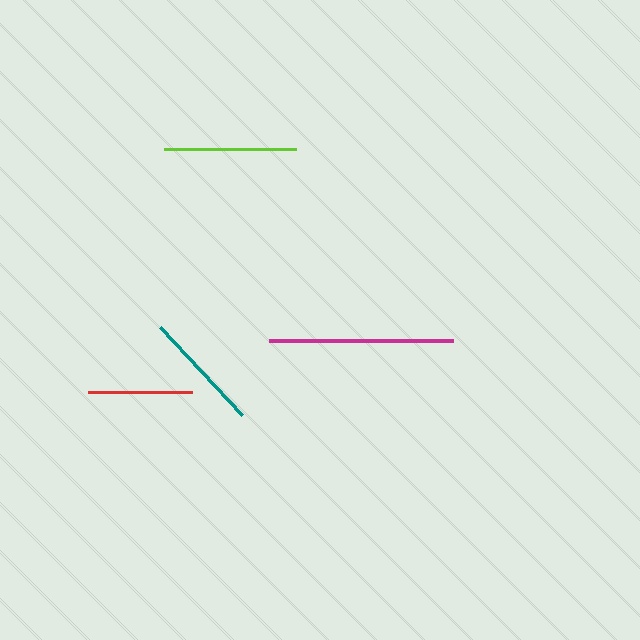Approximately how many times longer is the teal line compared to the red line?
The teal line is approximately 1.2 times the length of the red line.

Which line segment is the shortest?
The red line is the shortest at approximately 104 pixels.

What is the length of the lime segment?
The lime segment is approximately 132 pixels long.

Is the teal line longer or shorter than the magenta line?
The magenta line is longer than the teal line.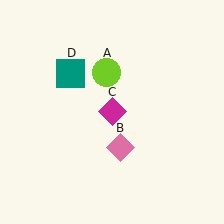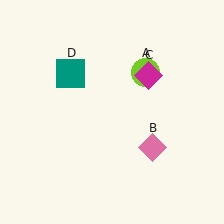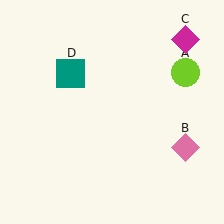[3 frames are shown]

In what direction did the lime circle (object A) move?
The lime circle (object A) moved right.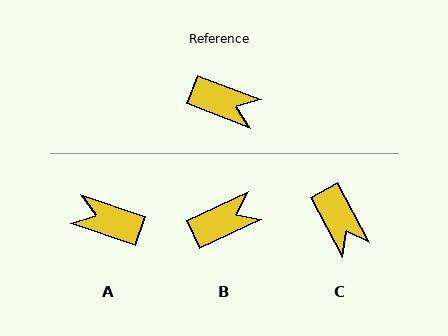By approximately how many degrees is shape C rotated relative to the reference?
Approximately 40 degrees clockwise.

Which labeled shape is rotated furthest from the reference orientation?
A, about 178 degrees away.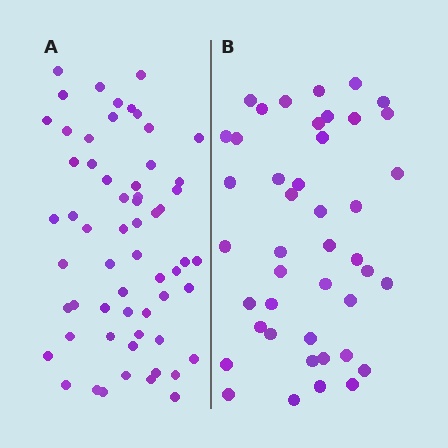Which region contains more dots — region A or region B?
Region A (the left region) has more dots.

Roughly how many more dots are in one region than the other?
Region A has approximately 15 more dots than region B.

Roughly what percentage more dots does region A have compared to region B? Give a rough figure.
About 40% more.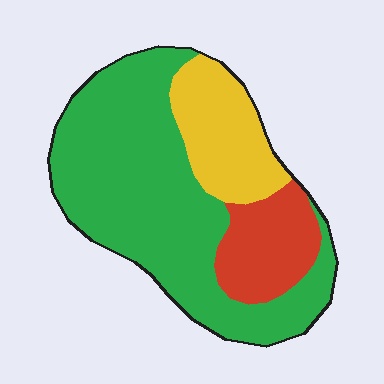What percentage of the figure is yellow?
Yellow takes up about one fifth (1/5) of the figure.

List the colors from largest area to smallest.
From largest to smallest: green, yellow, red.